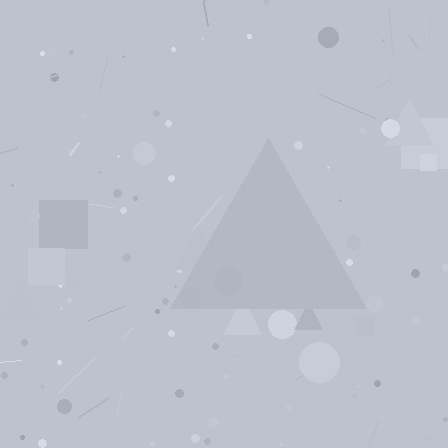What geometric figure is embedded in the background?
A triangle is embedded in the background.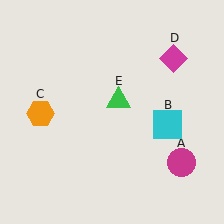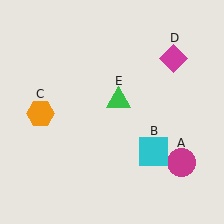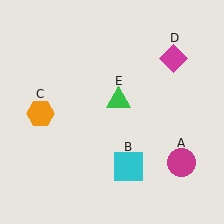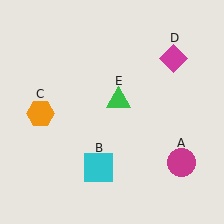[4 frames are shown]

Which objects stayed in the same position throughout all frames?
Magenta circle (object A) and orange hexagon (object C) and magenta diamond (object D) and green triangle (object E) remained stationary.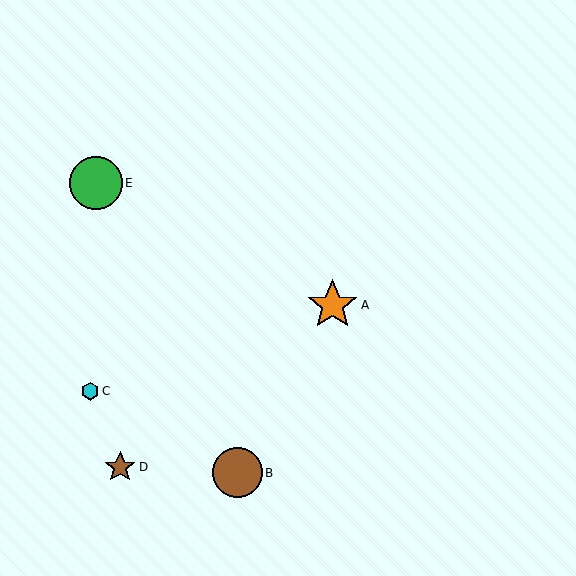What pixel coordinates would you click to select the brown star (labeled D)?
Click at (120, 467) to select the brown star D.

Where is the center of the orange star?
The center of the orange star is at (333, 305).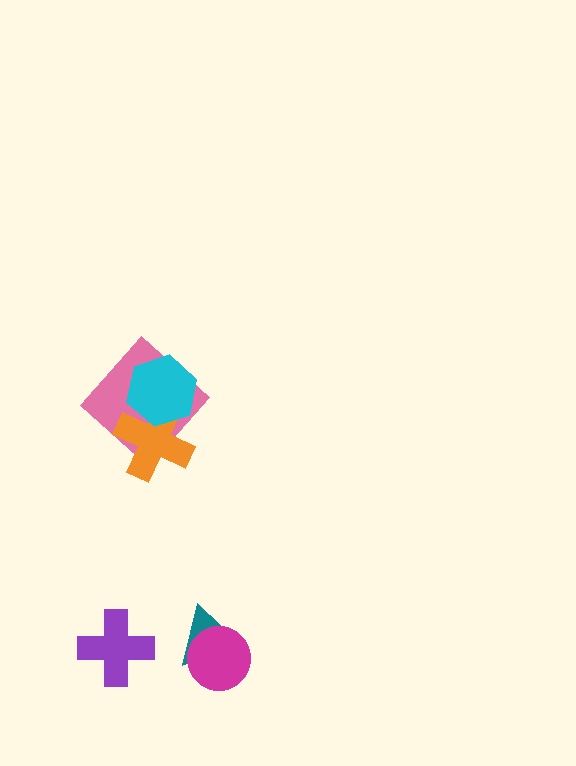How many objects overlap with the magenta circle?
1 object overlaps with the magenta circle.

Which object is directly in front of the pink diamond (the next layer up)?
The orange cross is directly in front of the pink diamond.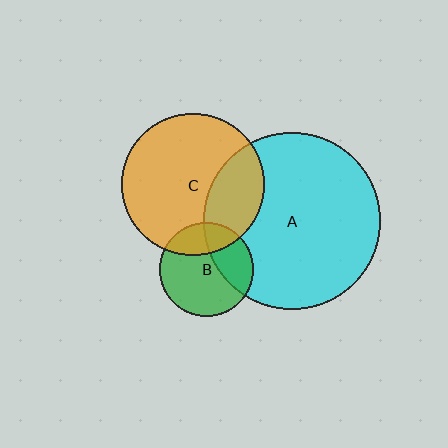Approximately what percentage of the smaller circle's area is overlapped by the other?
Approximately 30%.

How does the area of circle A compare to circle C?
Approximately 1.5 times.